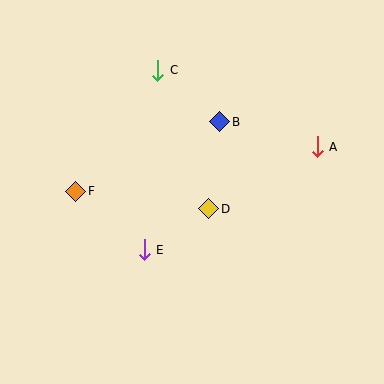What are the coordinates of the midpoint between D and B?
The midpoint between D and B is at (214, 165).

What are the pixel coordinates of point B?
Point B is at (220, 122).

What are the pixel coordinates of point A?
Point A is at (317, 147).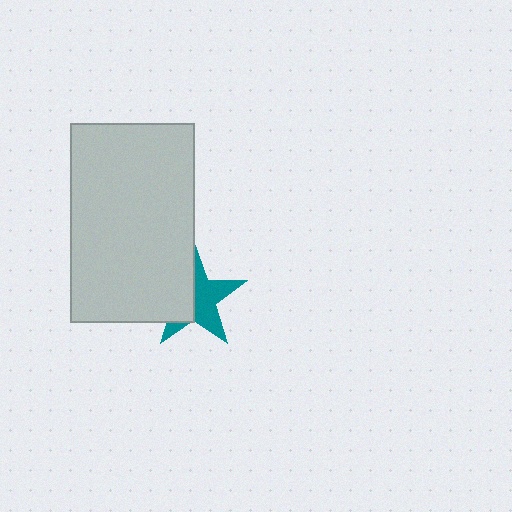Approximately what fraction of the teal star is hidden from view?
Roughly 47% of the teal star is hidden behind the light gray rectangle.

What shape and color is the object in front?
The object in front is a light gray rectangle.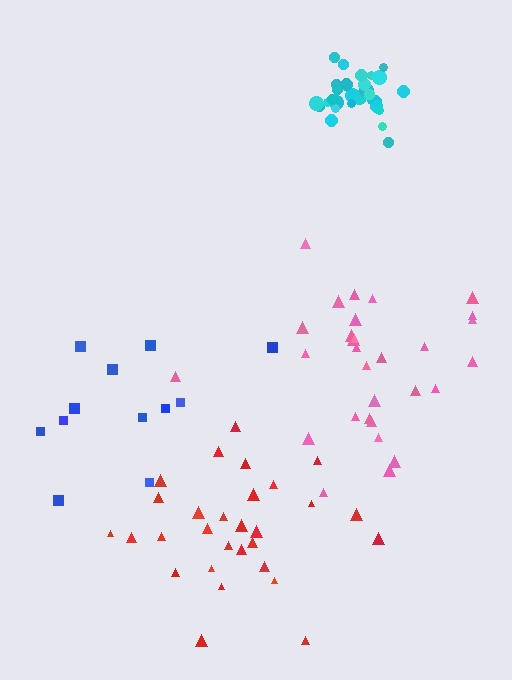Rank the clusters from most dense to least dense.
cyan, red, pink, blue.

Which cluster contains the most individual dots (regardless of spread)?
Red (31).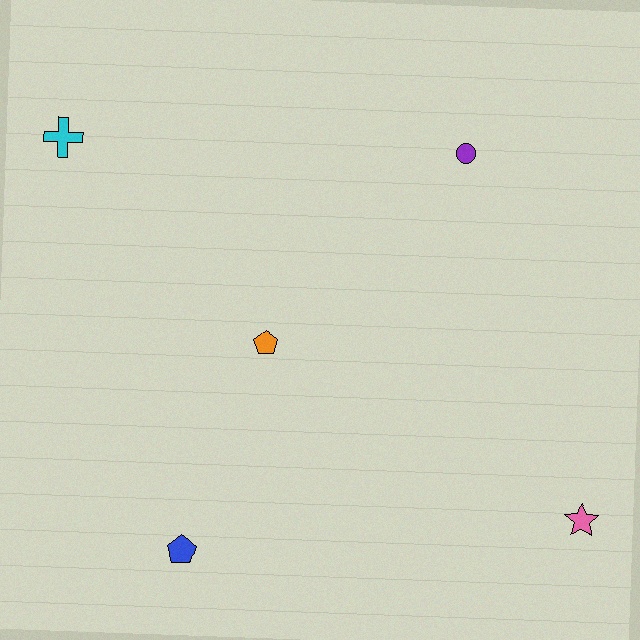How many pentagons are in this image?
There are 2 pentagons.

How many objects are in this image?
There are 5 objects.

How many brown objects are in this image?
There are no brown objects.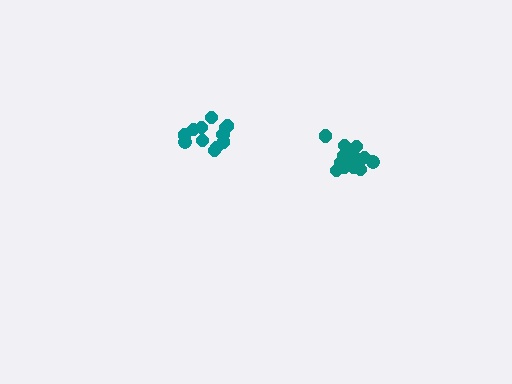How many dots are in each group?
Group 1: 15 dots, Group 2: 12 dots (27 total).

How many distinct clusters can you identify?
There are 2 distinct clusters.